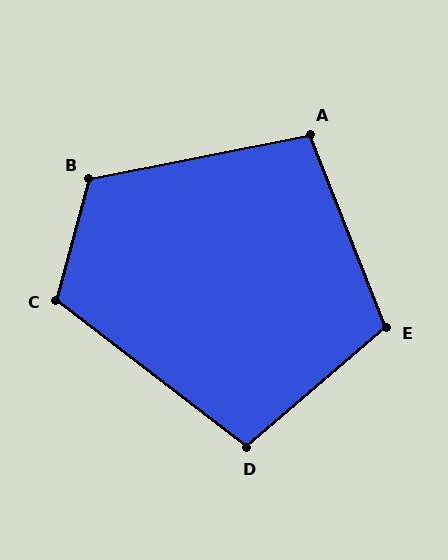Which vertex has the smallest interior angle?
A, at approximately 100 degrees.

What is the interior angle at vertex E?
Approximately 109 degrees (obtuse).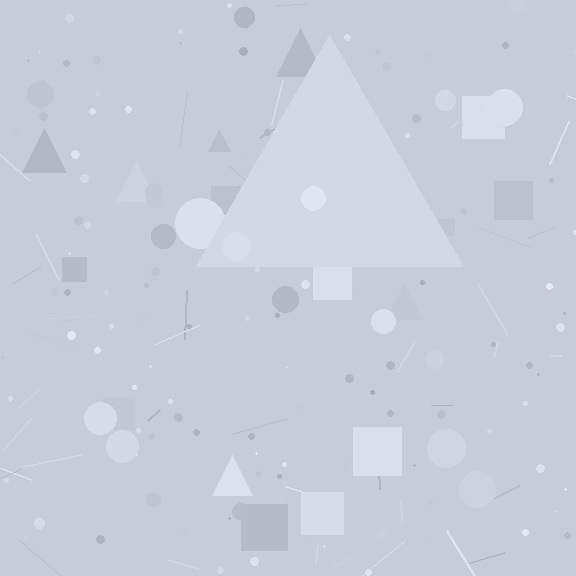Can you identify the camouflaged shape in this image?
The camouflaged shape is a triangle.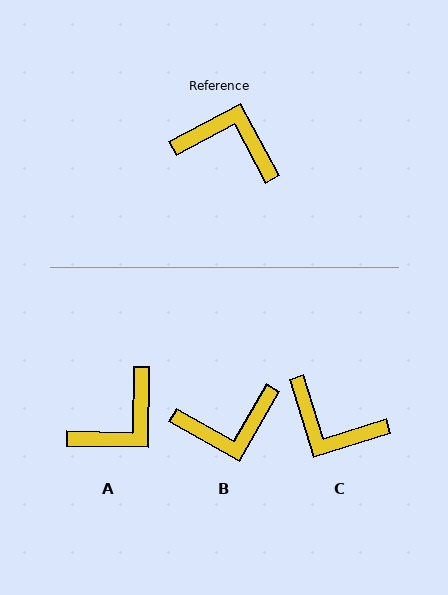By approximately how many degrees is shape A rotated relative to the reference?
Approximately 119 degrees clockwise.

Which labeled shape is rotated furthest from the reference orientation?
C, about 169 degrees away.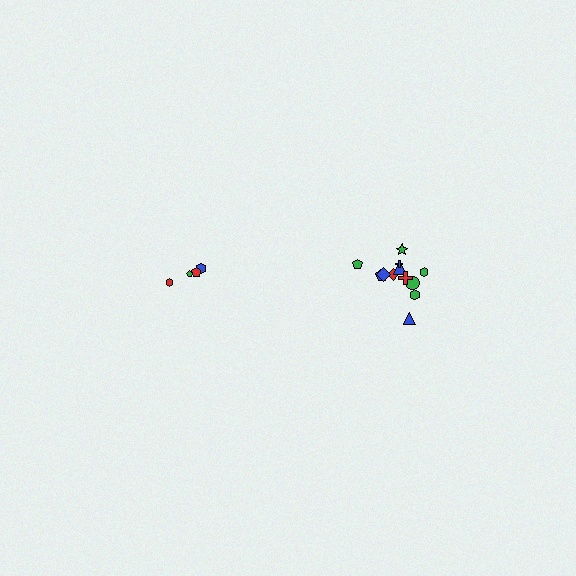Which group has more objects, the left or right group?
The right group.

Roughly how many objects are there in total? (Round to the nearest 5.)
Roughly 15 objects in total.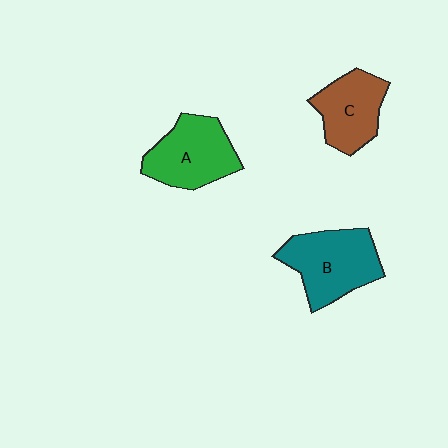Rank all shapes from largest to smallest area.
From largest to smallest: B (teal), A (green), C (brown).